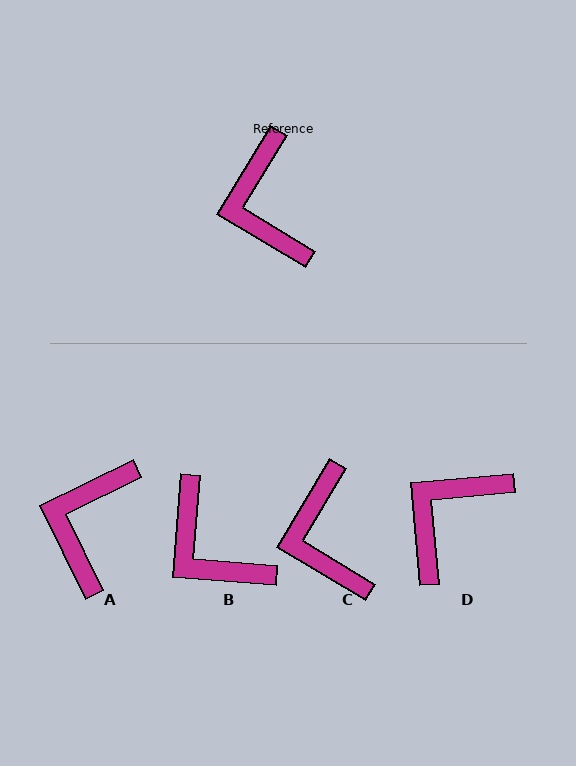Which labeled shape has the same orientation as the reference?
C.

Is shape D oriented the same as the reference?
No, it is off by about 54 degrees.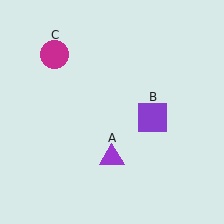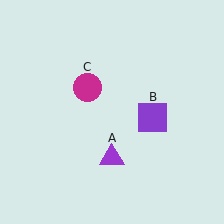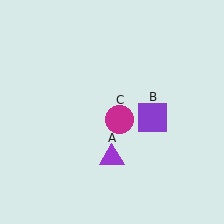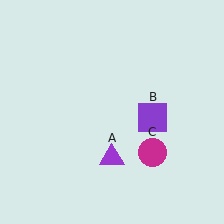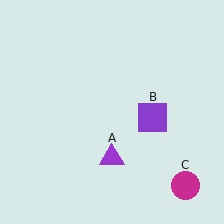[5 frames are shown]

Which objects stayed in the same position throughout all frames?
Purple triangle (object A) and purple square (object B) remained stationary.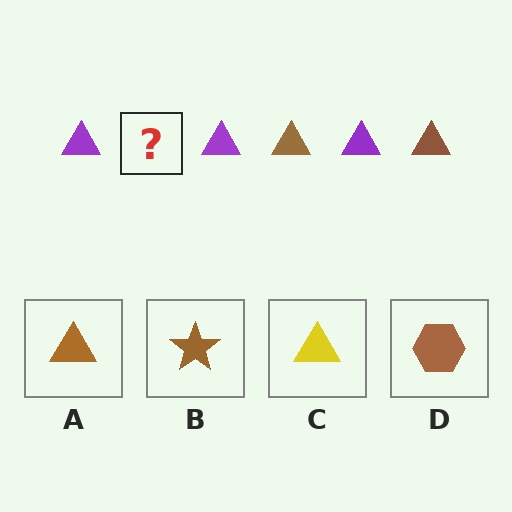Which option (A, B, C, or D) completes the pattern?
A.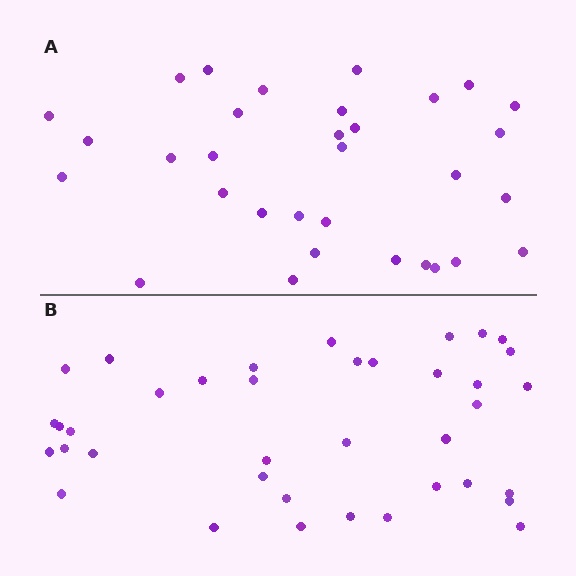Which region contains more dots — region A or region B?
Region B (the bottom region) has more dots.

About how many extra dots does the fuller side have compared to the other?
Region B has about 6 more dots than region A.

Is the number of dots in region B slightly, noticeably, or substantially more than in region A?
Region B has only slightly more — the two regions are fairly close. The ratio is roughly 1.2 to 1.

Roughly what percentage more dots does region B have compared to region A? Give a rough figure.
About 20% more.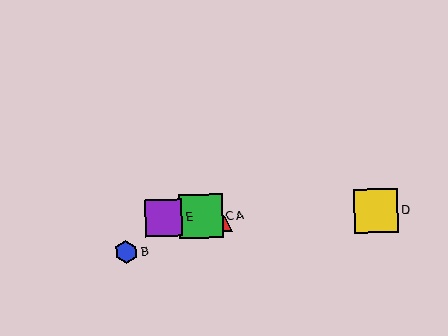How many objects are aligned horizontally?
4 objects (A, C, D, E) are aligned horizontally.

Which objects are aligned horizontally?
Objects A, C, D, E are aligned horizontally.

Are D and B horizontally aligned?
No, D is at y≈211 and B is at y≈252.